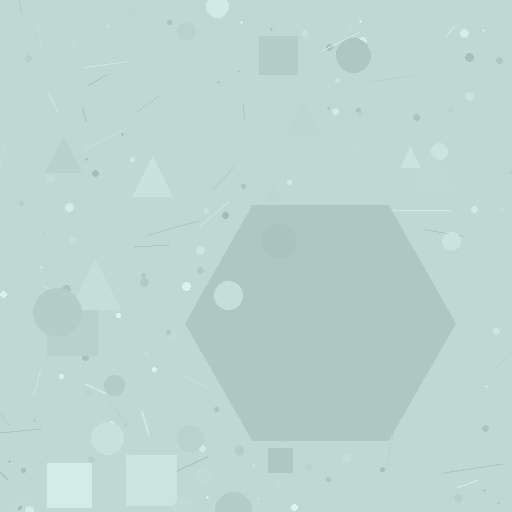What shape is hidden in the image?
A hexagon is hidden in the image.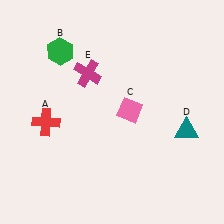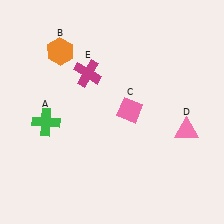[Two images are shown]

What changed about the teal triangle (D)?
In Image 1, D is teal. In Image 2, it changed to pink.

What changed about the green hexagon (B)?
In Image 1, B is green. In Image 2, it changed to orange.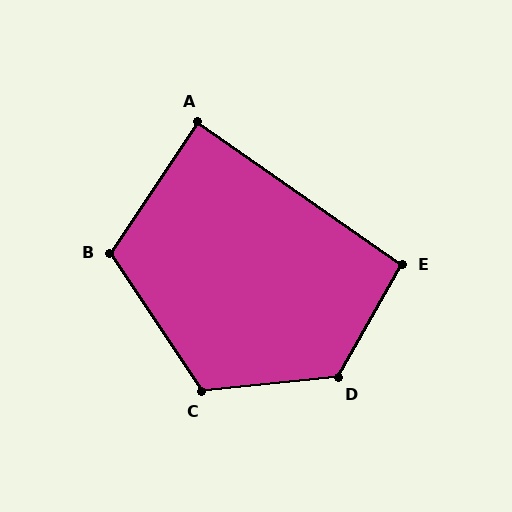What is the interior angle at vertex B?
Approximately 113 degrees (obtuse).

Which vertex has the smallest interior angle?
A, at approximately 89 degrees.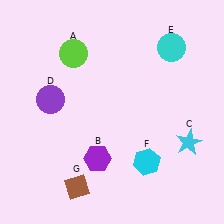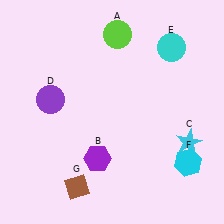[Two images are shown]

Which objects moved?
The objects that moved are: the lime circle (A), the cyan hexagon (F).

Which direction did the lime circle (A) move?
The lime circle (A) moved right.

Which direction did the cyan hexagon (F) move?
The cyan hexagon (F) moved right.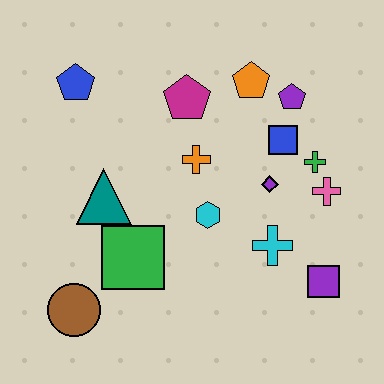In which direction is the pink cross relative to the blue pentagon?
The pink cross is to the right of the blue pentagon.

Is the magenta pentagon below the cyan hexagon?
No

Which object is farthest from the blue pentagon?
The purple square is farthest from the blue pentagon.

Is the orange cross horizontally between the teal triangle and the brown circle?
No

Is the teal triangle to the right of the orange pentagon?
No